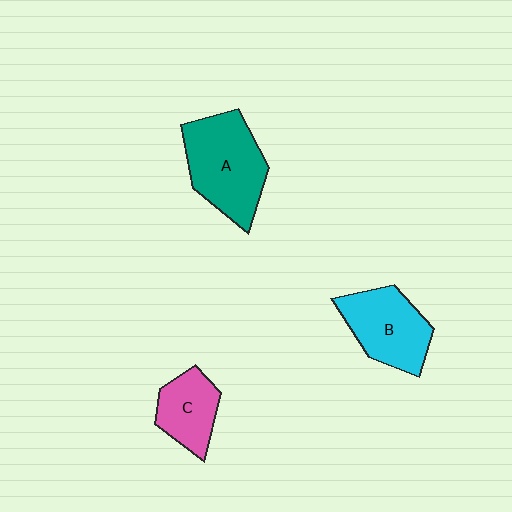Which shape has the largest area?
Shape A (teal).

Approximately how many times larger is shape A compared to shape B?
Approximately 1.2 times.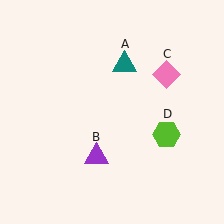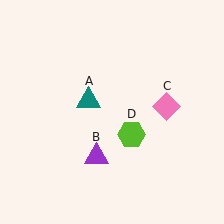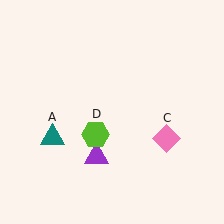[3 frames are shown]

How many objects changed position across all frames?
3 objects changed position: teal triangle (object A), pink diamond (object C), lime hexagon (object D).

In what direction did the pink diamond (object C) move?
The pink diamond (object C) moved down.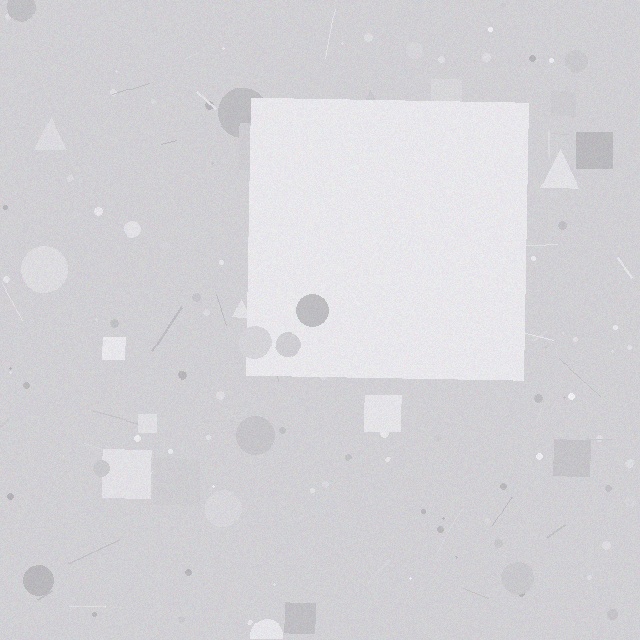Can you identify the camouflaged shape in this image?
The camouflaged shape is a square.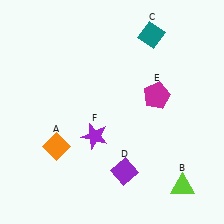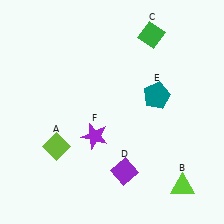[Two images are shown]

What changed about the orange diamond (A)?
In Image 1, A is orange. In Image 2, it changed to lime.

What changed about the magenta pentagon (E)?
In Image 1, E is magenta. In Image 2, it changed to teal.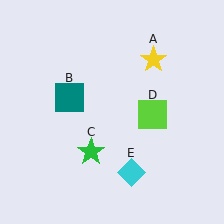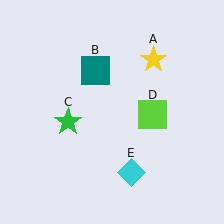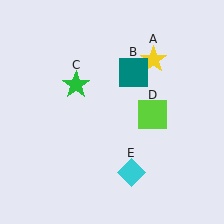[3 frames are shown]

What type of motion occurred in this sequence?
The teal square (object B), green star (object C) rotated clockwise around the center of the scene.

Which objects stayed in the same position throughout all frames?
Yellow star (object A) and lime square (object D) and cyan diamond (object E) remained stationary.